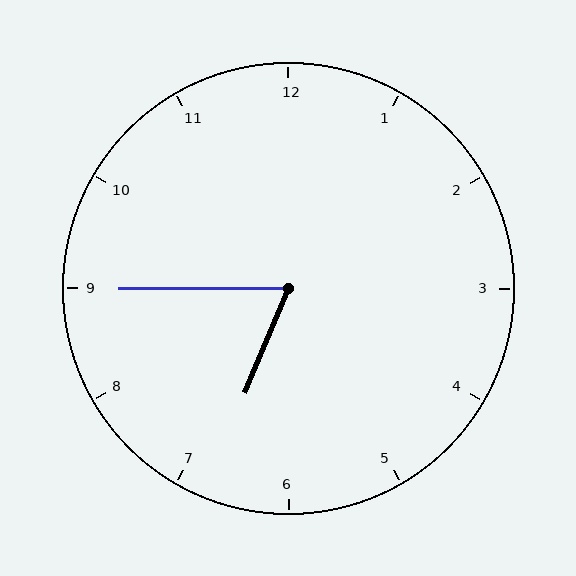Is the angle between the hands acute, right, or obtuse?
It is acute.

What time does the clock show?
6:45.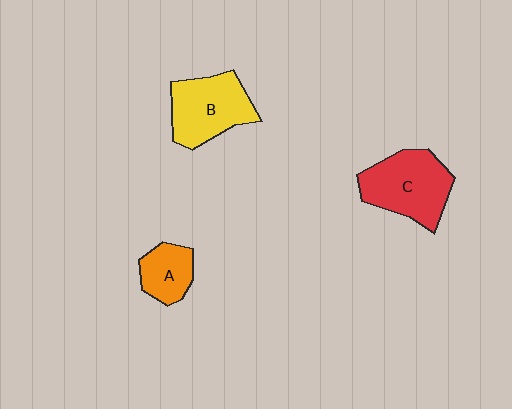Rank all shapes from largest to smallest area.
From largest to smallest: C (red), B (yellow), A (orange).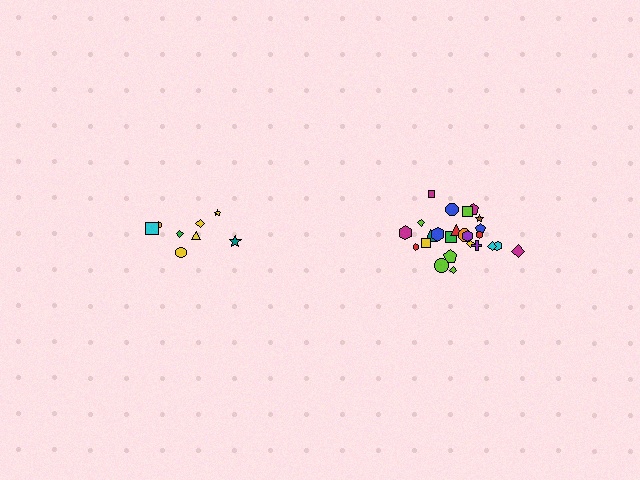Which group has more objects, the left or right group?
The right group.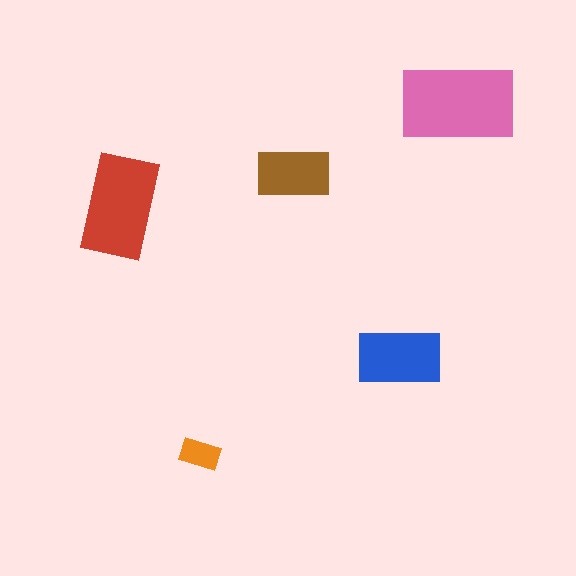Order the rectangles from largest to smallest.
the pink one, the red one, the blue one, the brown one, the orange one.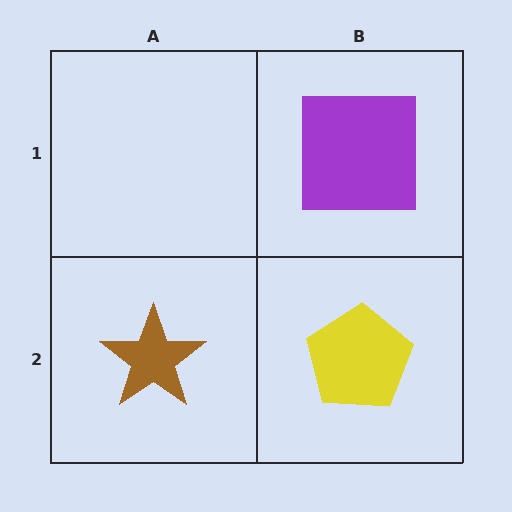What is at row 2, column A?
A brown star.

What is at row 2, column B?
A yellow pentagon.